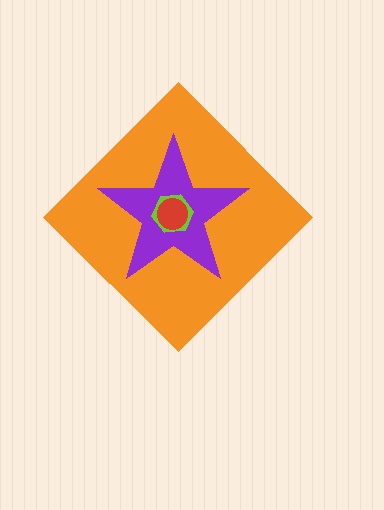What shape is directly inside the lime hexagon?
The red circle.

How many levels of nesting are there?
4.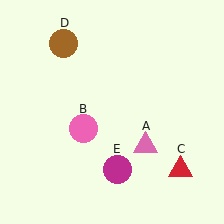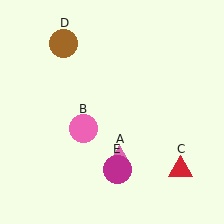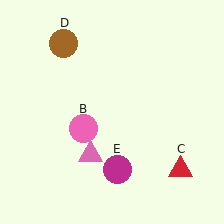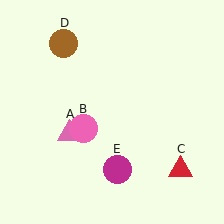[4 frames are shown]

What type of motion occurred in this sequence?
The pink triangle (object A) rotated clockwise around the center of the scene.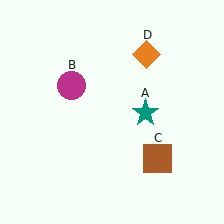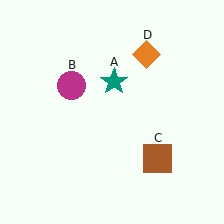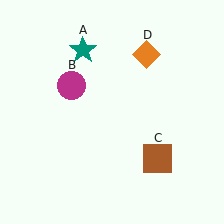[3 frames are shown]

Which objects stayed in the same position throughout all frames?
Magenta circle (object B) and brown square (object C) and orange diamond (object D) remained stationary.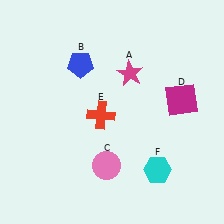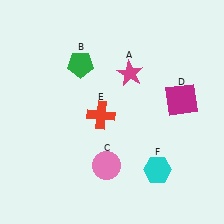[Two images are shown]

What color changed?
The pentagon (B) changed from blue in Image 1 to green in Image 2.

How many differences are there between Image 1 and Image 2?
There is 1 difference between the two images.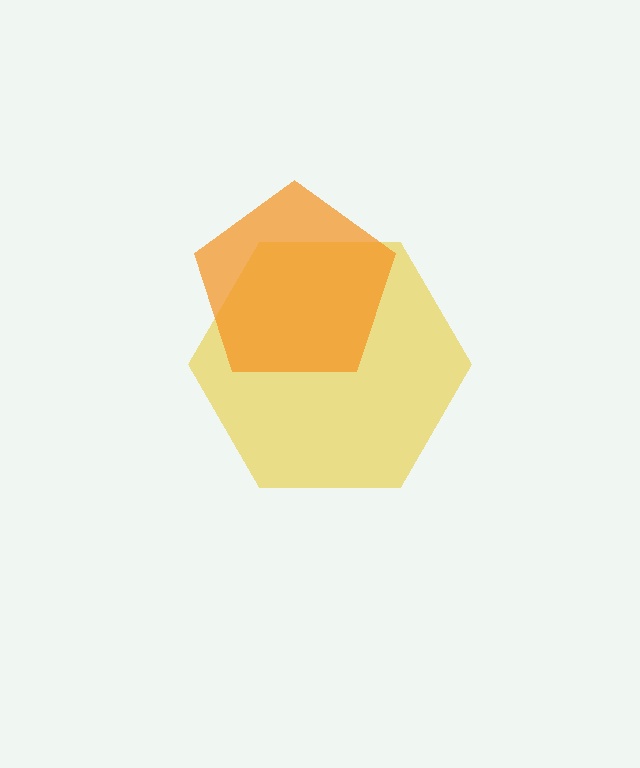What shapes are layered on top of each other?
The layered shapes are: a yellow hexagon, an orange pentagon.